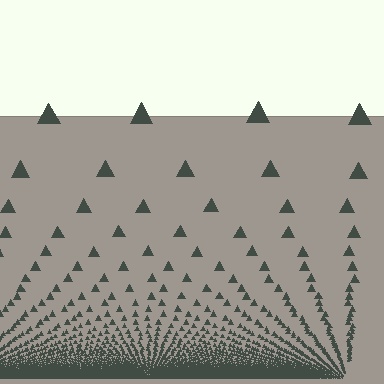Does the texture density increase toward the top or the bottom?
Density increases toward the bottom.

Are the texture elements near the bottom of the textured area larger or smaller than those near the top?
Smaller. The gradient is inverted — elements near the bottom are smaller and denser.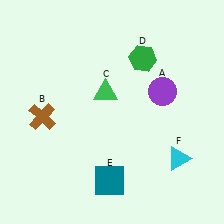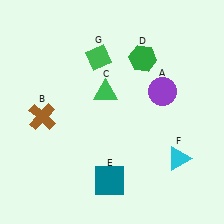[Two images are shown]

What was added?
A green diamond (G) was added in Image 2.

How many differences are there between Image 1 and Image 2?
There is 1 difference between the two images.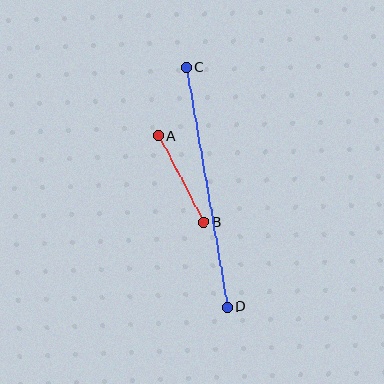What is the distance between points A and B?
The distance is approximately 98 pixels.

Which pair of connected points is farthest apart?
Points C and D are farthest apart.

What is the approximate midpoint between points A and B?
The midpoint is at approximately (181, 179) pixels.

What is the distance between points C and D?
The distance is approximately 243 pixels.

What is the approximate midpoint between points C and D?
The midpoint is at approximately (207, 187) pixels.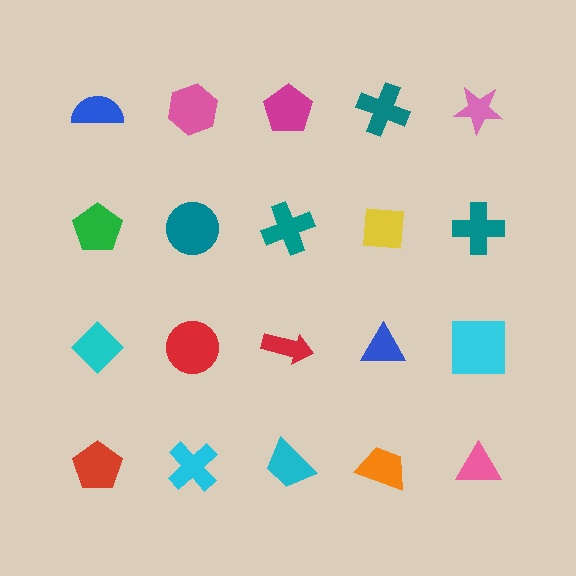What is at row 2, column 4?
A yellow square.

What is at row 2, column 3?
A teal cross.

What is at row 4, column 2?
A cyan cross.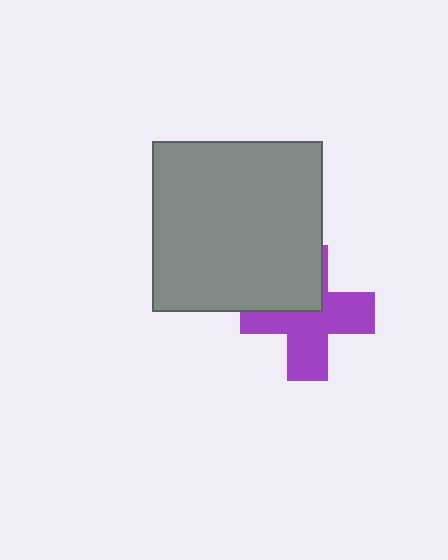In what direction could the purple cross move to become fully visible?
The purple cross could move down. That would shift it out from behind the gray square entirely.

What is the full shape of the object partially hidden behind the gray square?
The partially hidden object is a purple cross.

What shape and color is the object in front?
The object in front is a gray square.